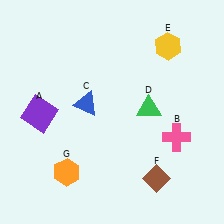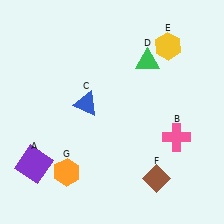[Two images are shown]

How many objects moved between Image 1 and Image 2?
2 objects moved between the two images.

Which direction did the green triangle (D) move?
The green triangle (D) moved up.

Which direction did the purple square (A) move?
The purple square (A) moved down.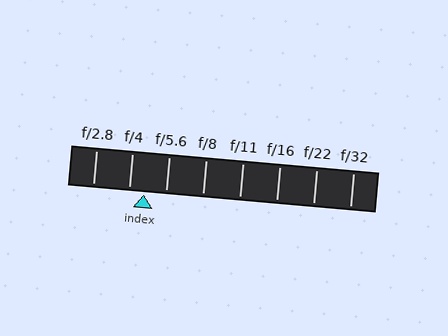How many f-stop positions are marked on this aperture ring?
There are 8 f-stop positions marked.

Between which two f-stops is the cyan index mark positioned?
The index mark is between f/4 and f/5.6.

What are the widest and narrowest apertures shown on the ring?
The widest aperture shown is f/2.8 and the narrowest is f/32.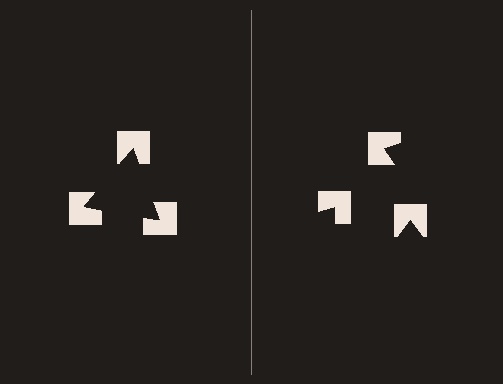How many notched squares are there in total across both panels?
6 — 3 on each side.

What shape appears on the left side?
An illusory triangle.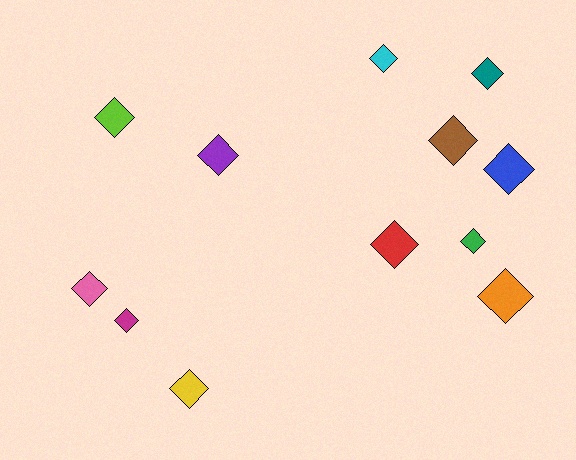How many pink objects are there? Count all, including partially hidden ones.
There is 1 pink object.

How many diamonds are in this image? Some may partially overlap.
There are 12 diamonds.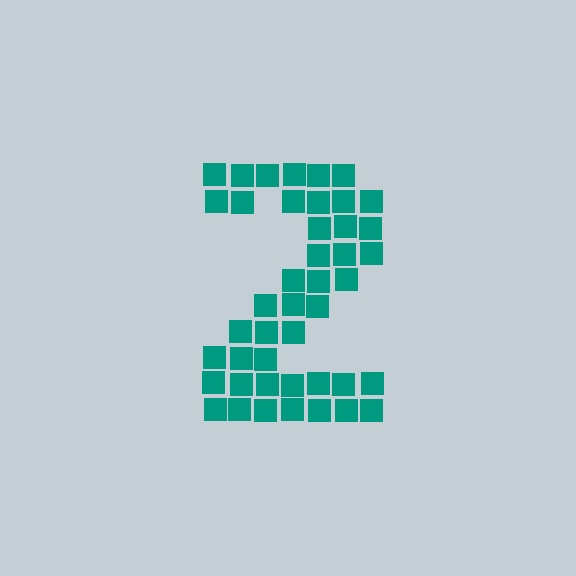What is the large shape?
The large shape is the digit 2.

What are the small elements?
The small elements are squares.